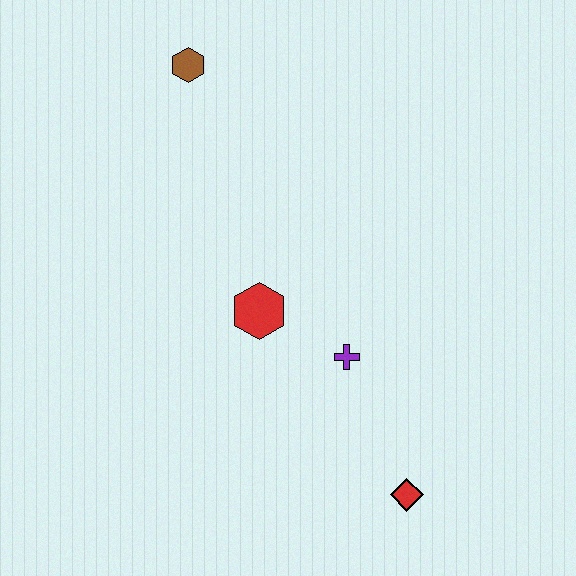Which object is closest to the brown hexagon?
The red hexagon is closest to the brown hexagon.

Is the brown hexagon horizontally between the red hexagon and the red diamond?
No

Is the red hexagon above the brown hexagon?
No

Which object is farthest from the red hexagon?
The brown hexagon is farthest from the red hexagon.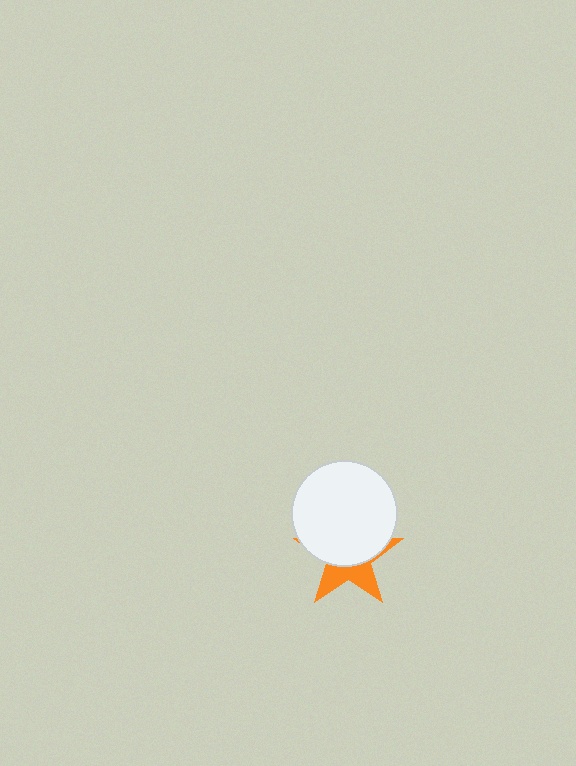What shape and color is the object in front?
The object in front is a white circle.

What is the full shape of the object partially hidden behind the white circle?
The partially hidden object is an orange star.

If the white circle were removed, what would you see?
You would see the complete orange star.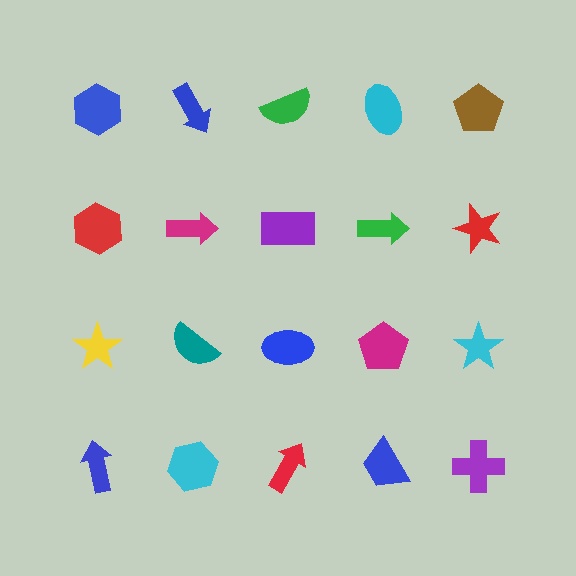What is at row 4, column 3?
A red arrow.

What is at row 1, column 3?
A green semicircle.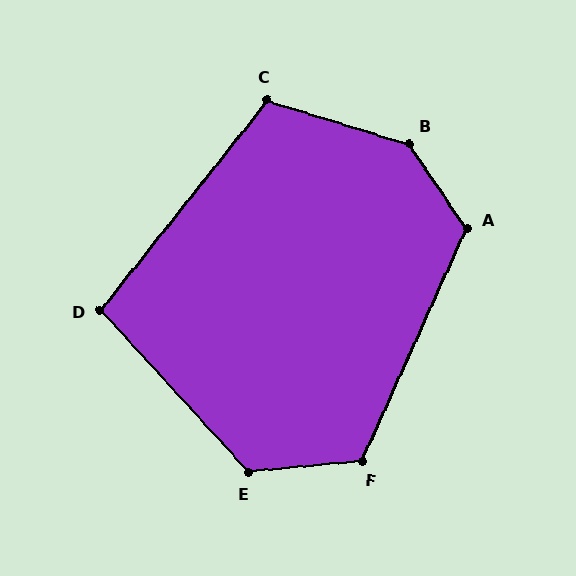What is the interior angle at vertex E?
Approximately 127 degrees (obtuse).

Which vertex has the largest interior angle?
B, at approximately 141 degrees.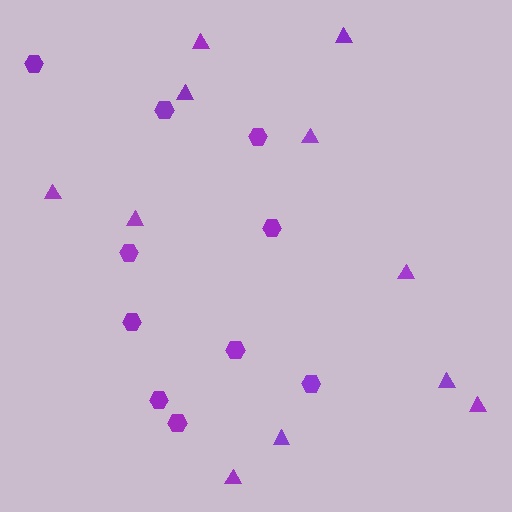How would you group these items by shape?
There are 2 groups: one group of triangles (11) and one group of hexagons (10).